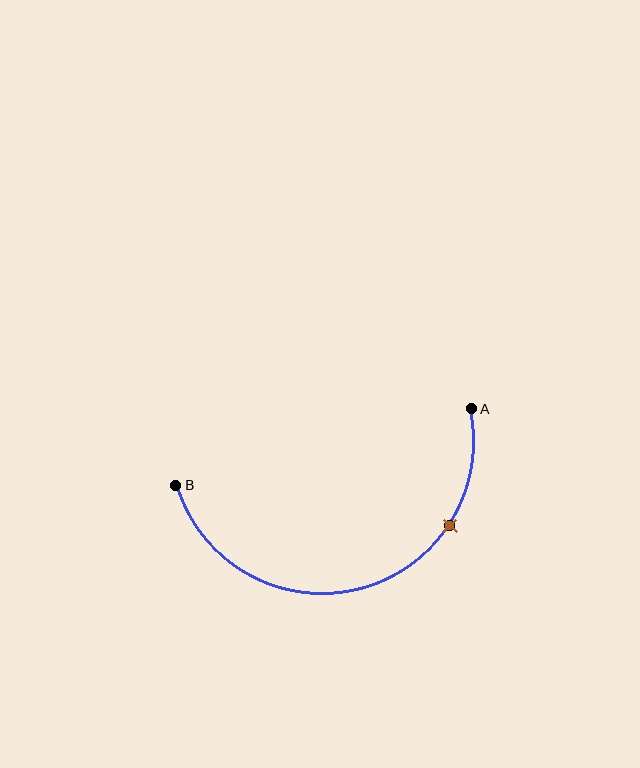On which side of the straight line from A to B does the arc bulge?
The arc bulges below the straight line connecting A and B.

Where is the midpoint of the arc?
The arc midpoint is the point on the curve farthest from the straight line joining A and B. It sits below that line.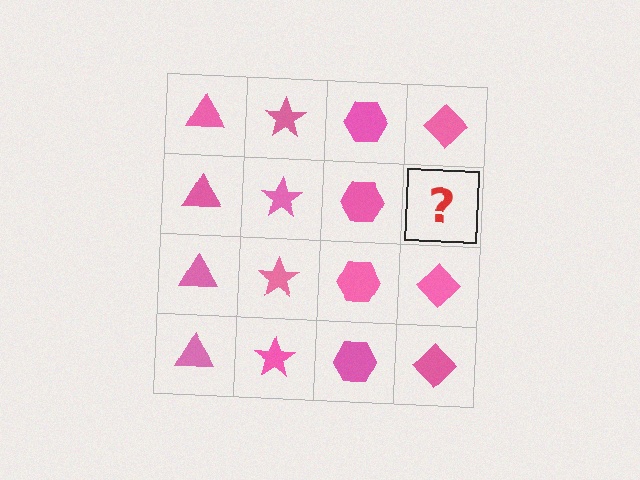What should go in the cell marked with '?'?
The missing cell should contain a pink diamond.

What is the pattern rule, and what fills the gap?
The rule is that each column has a consistent shape. The gap should be filled with a pink diamond.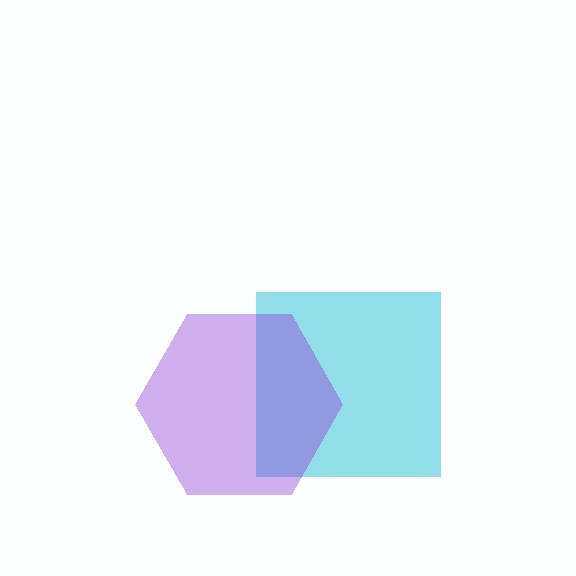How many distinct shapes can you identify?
There are 2 distinct shapes: a cyan square, a purple hexagon.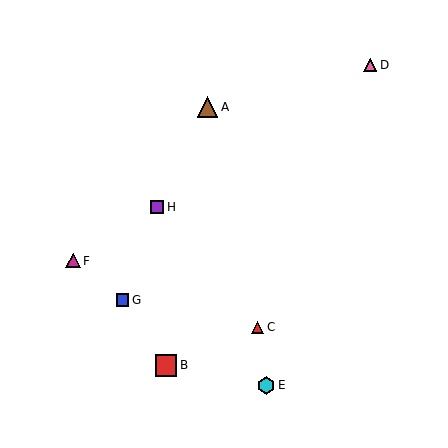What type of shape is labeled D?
Shape D is a pink triangle.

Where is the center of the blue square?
The center of the blue square is at (122, 300).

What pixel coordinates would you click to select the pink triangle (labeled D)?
Click at (370, 65) to select the pink triangle D.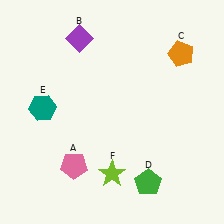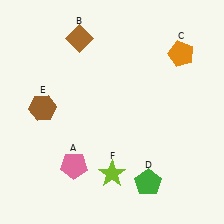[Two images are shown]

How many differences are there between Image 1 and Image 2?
There are 2 differences between the two images.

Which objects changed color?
B changed from purple to brown. E changed from teal to brown.